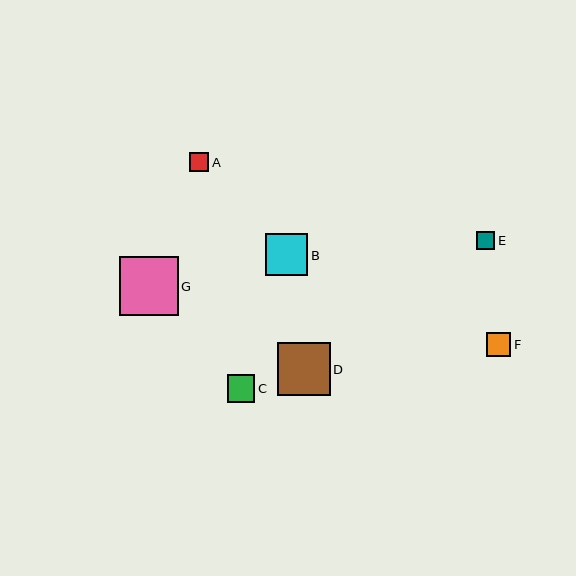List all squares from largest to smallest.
From largest to smallest: G, D, B, C, F, A, E.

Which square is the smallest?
Square E is the smallest with a size of approximately 18 pixels.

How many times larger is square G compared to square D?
Square G is approximately 1.1 times the size of square D.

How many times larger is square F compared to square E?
Square F is approximately 1.3 times the size of square E.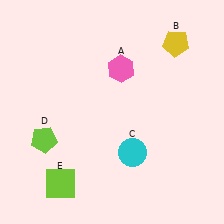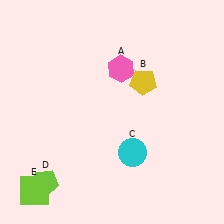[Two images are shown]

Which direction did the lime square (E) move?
The lime square (E) moved left.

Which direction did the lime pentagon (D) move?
The lime pentagon (D) moved down.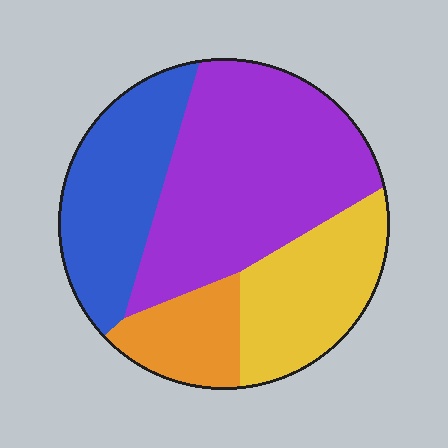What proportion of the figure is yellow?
Yellow covers roughly 20% of the figure.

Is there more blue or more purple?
Purple.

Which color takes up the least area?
Orange, at roughly 10%.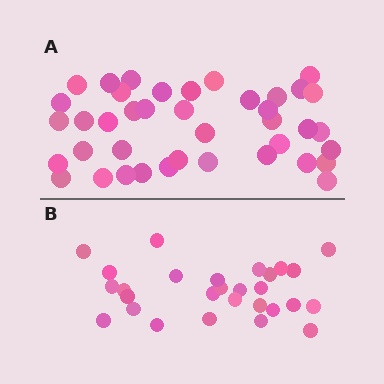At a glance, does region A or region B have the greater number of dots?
Region A (the top region) has more dots.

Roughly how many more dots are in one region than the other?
Region A has roughly 12 or so more dots than region B.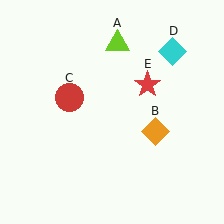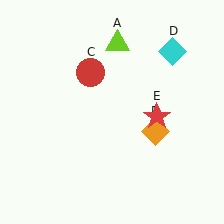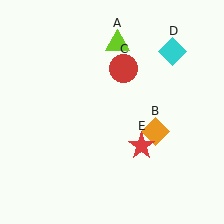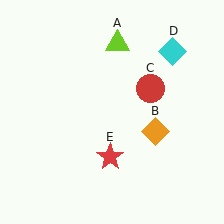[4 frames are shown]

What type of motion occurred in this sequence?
The red circle (object C), red star (object E) rotated clockwise around the center of the scene.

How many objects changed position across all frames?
2 objects changed position: red circle (object C), red star (object E).